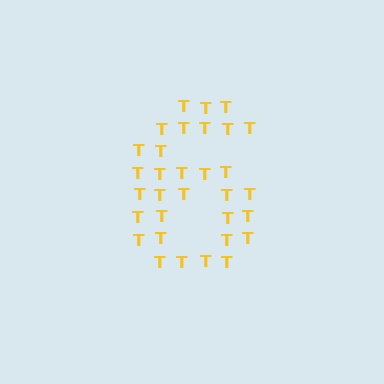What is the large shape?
The large shape is the digit 6.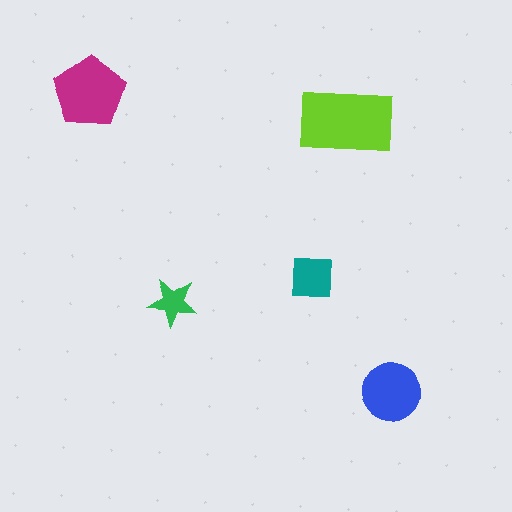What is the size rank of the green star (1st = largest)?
5th.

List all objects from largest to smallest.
The lime rectangle, the magenta pentagon, the blue circle, the teal square, the green star.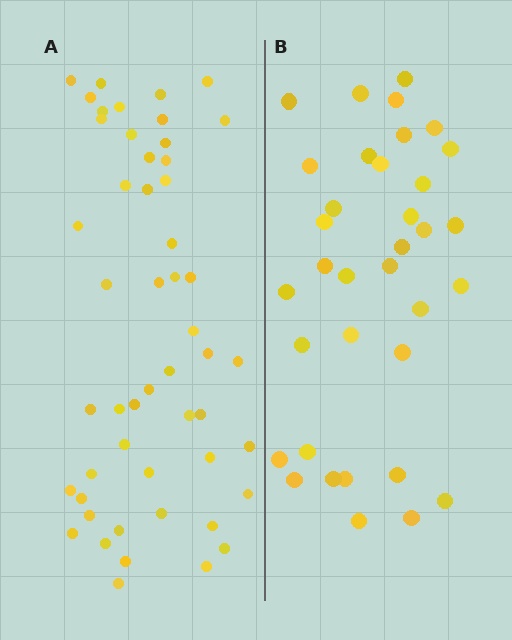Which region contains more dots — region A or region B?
Region A (the left region) has more dots.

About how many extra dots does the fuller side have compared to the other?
Region A has approximately 15 more dots than region B.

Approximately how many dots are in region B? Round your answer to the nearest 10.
About 40 dots. (The exact count is 35, which rounds to 40.)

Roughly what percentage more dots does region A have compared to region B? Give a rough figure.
About 45% more.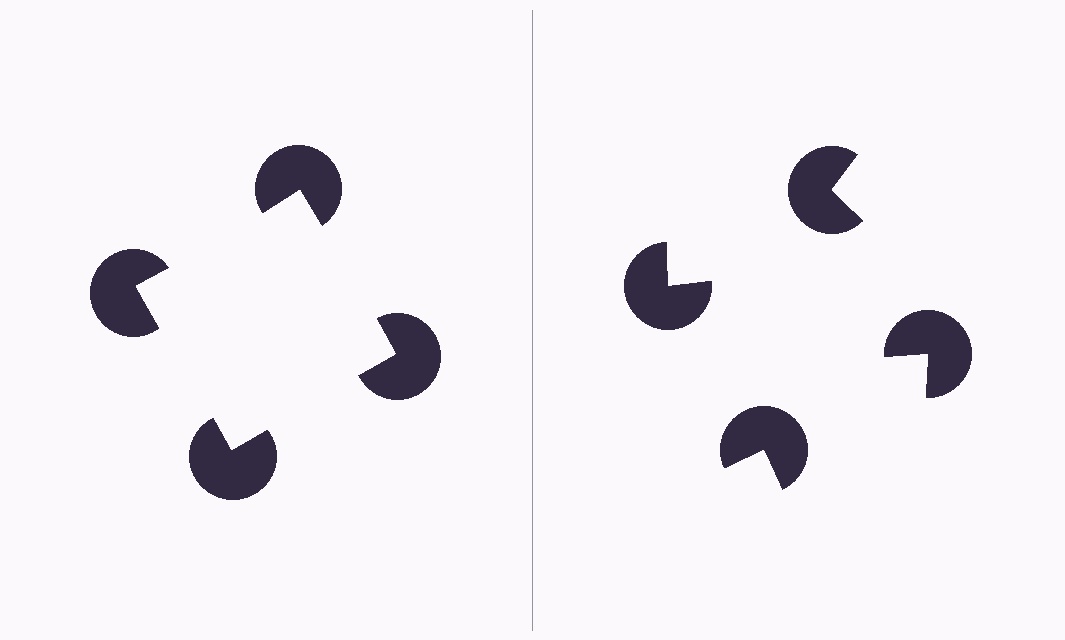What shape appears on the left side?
An illusory square.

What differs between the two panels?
The pac-man discs are positioned identically on both sides; only the wedge orientations differ. On the left they align to a square; on the right they are misaligned.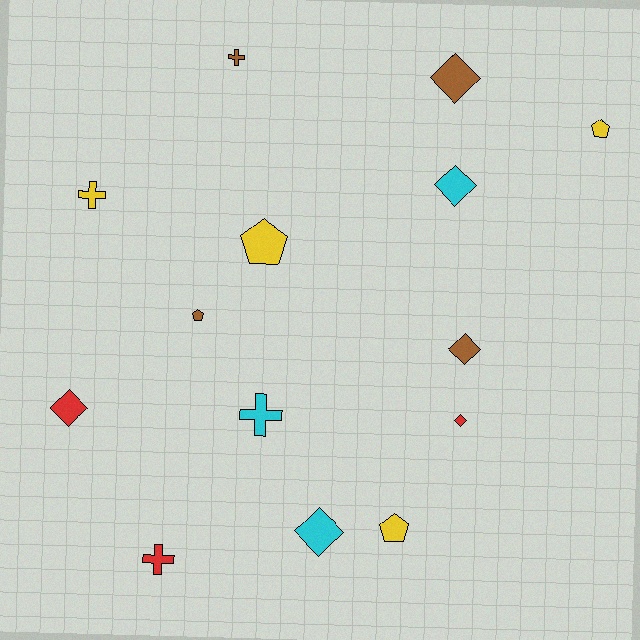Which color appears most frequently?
Brown, with 4 objects.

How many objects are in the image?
There are 14 objects.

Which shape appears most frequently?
Diamond, with 6 objects.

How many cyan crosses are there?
There is 1 cyan cross.